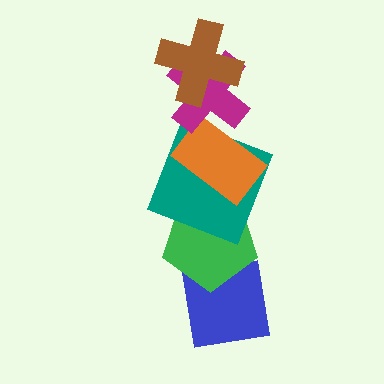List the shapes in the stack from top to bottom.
From top to bottom: the brown cross, the magenta cross, the orange rectangle, the teal square, the green pentagon, the blue square.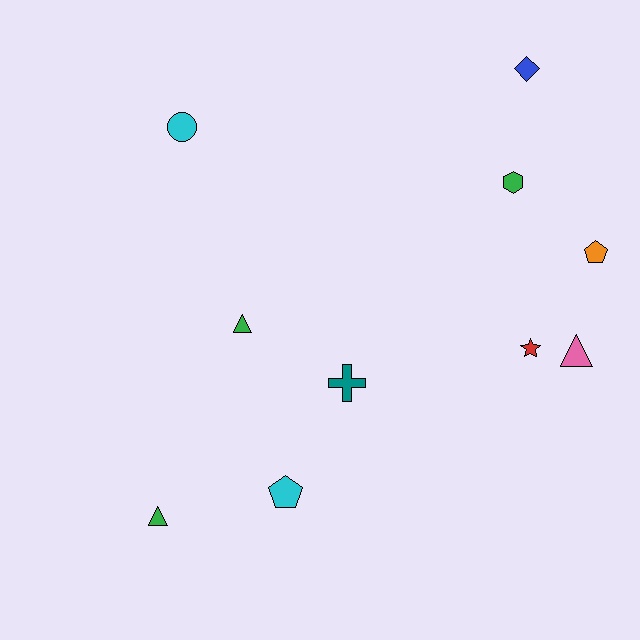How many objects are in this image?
There are 10 objects.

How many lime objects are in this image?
There are no lime objects.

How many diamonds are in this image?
There is 1 diamond.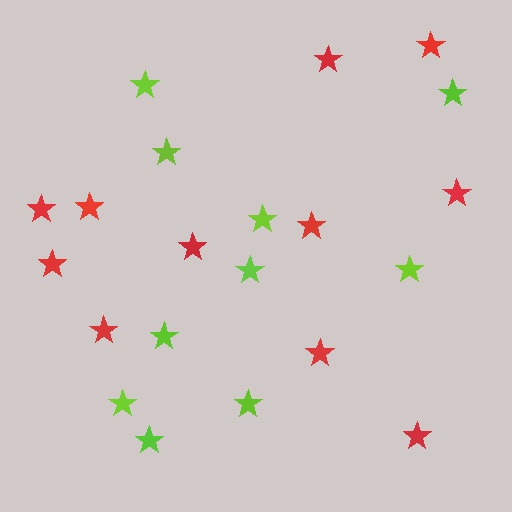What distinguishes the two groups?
There are 2 groups: one group of lime stars (10) and one group of red stars (11).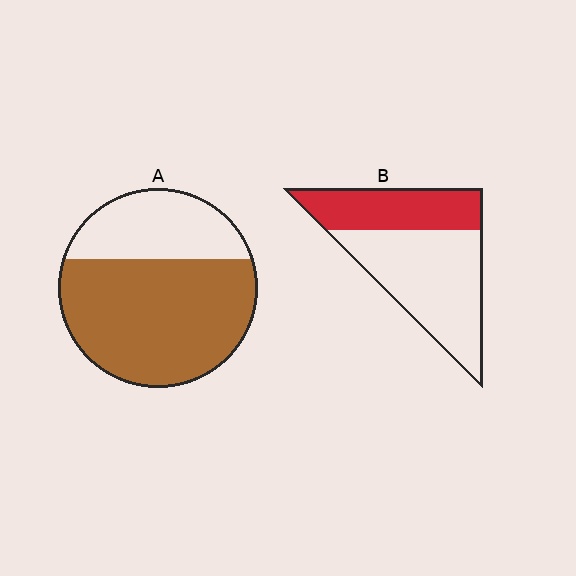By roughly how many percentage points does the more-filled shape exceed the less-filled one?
By roughly 30 percentage points (A over B).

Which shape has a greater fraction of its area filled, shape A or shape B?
Shape A.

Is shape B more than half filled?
No.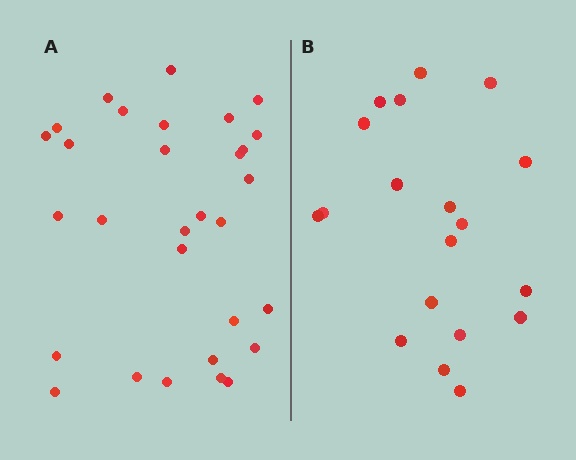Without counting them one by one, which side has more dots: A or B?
Region A (the left region) has more dots.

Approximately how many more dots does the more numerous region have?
Region A has roughly 12 or so more dots than region B.